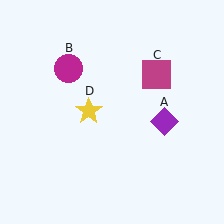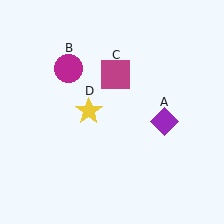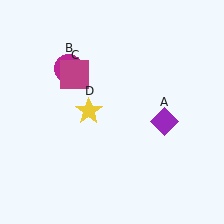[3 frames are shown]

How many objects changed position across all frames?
1 object changed position: magenta square (object C).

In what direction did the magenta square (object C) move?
The magenta square (object C) moved left.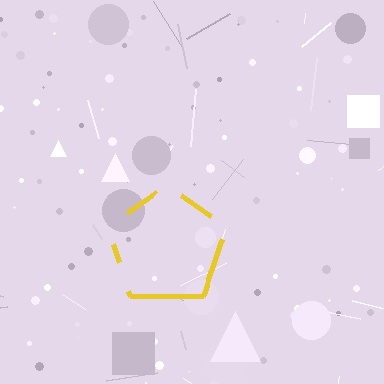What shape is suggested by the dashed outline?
The dashed outline suggests a pentagon.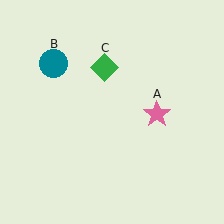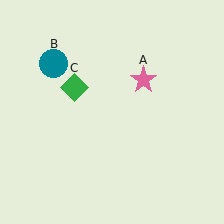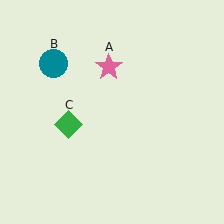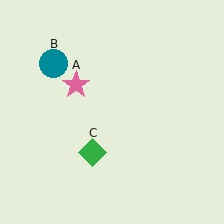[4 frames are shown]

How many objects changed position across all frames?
2 objects changed position: pink star (object A), green diamond (object C).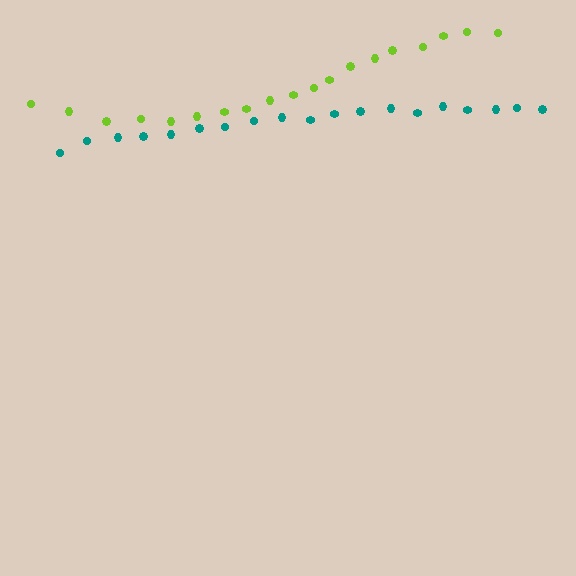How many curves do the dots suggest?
There are 2 distinct paths.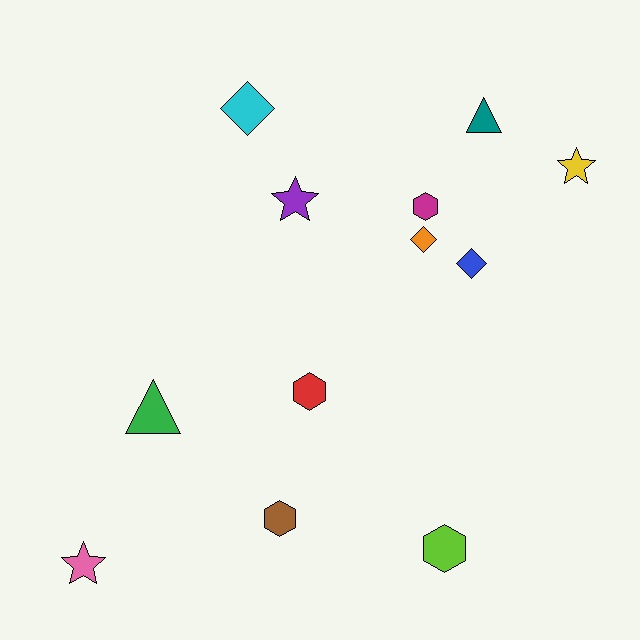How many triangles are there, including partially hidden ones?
There are 2 triangles.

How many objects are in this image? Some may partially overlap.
There are 12 objects.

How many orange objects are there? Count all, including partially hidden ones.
There is 1 orange object.